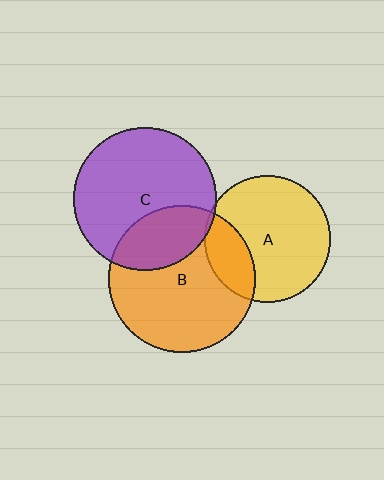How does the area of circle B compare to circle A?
Approximately 1.4 times.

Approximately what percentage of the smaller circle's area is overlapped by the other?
Approximately 30%.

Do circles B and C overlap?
Yes.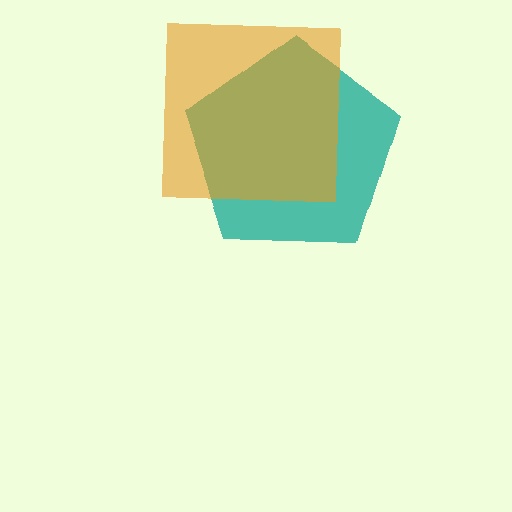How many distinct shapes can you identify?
There are 2 distinct shapes: a teal pentagon, an orange square.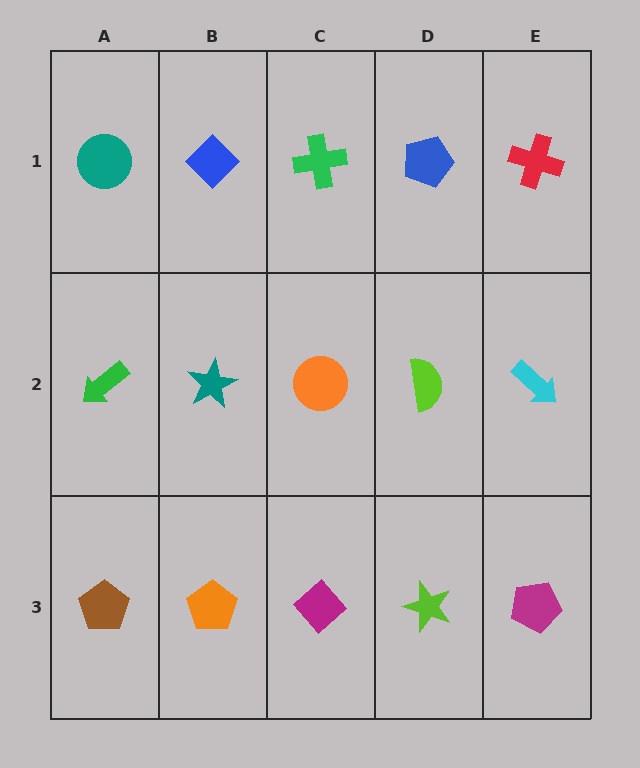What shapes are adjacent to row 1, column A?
A green arrow (row 2, column A), a blue diamond (row 1, column B).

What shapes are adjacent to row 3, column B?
A teal star (row 2, column B), a brown pentagon (row 3, column A), a magenta diamond (row 3, column C).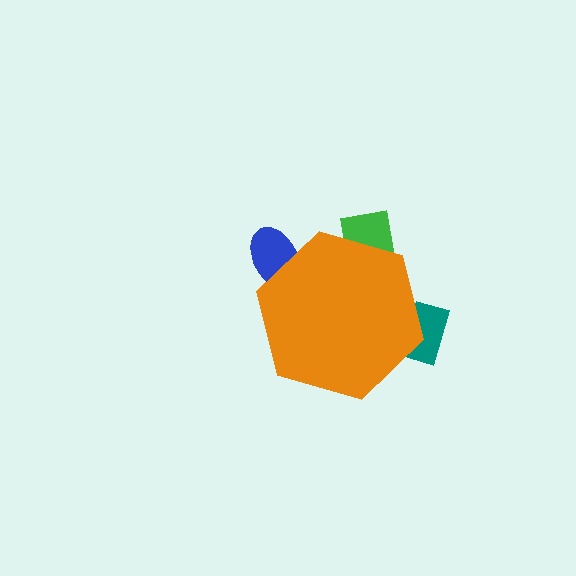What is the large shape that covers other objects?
An orange hexagon.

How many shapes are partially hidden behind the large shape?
3 shapes are partially hidden.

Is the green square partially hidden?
Yes, the green square is partially hidden behind the orange hexagon.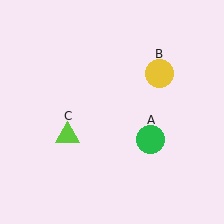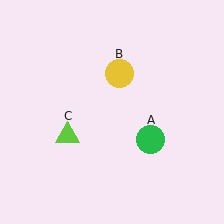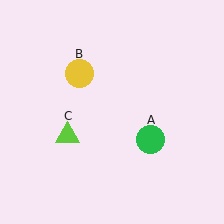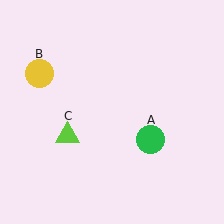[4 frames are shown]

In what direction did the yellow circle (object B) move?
The yellow circle (object B) moved left.